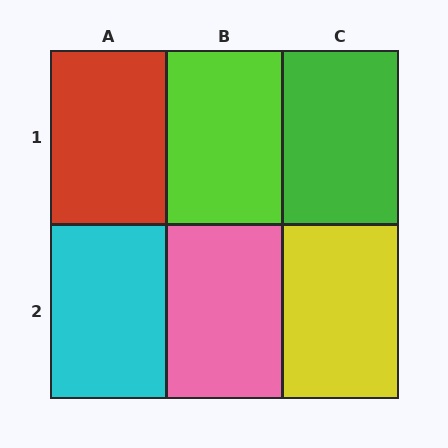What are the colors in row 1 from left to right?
Red, lime, green.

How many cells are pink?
1 cell is pink.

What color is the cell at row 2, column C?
Yellow.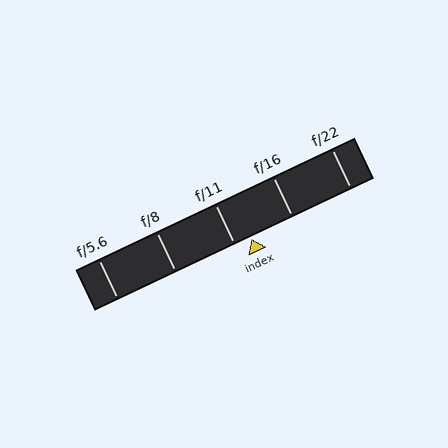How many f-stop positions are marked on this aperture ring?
There are 5 f-stop positions marked.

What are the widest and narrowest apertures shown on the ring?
The widest aperture shown is f/5.6 and the narrowest is f/22.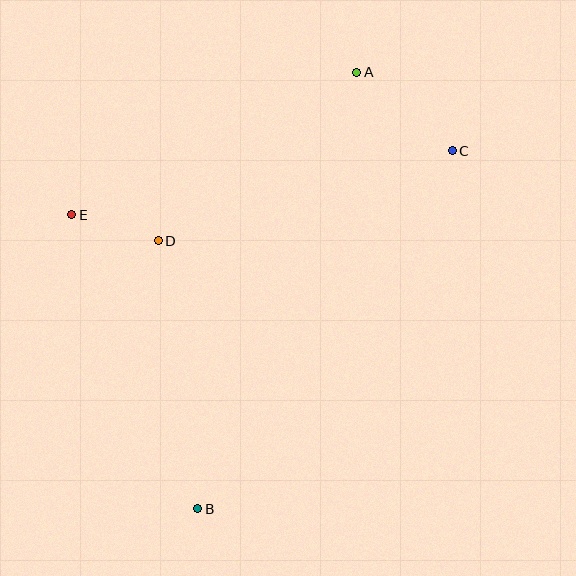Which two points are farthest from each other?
Points A and B are farthest from each other.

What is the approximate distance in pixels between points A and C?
The distance between A and C is approximately 124 pixels.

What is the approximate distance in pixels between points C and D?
The distance between C and D is approximately 308 pixels.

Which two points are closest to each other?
Points D and E are closest to each other.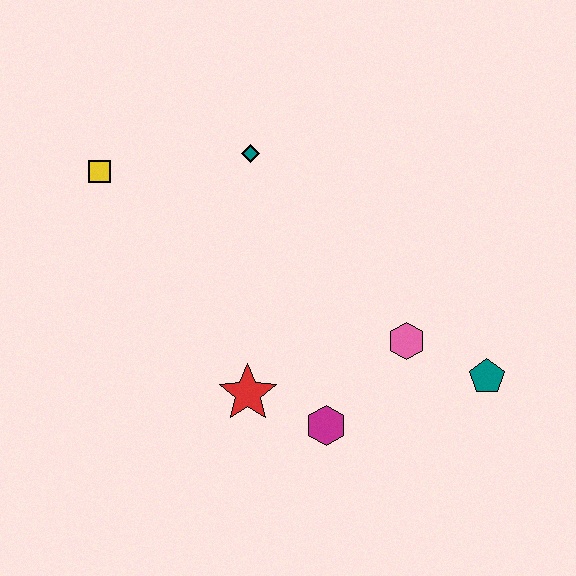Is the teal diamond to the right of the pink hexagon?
No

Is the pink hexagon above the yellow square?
No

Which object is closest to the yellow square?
The teal diamond is closest to the yellow square.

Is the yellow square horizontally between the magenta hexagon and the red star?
No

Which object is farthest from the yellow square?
The teal pentagon is farthest from the yellow square.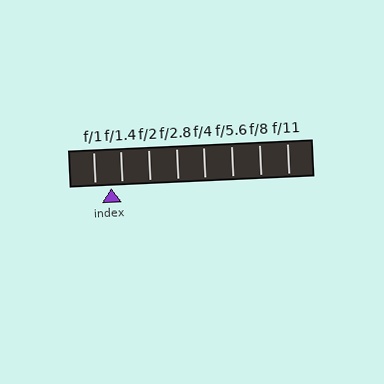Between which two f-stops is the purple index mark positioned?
The index mark is between f/1 and f/1.4.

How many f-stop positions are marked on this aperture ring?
There are 8 f-stop positions marked.